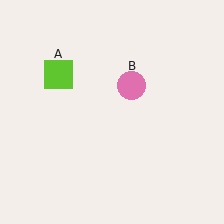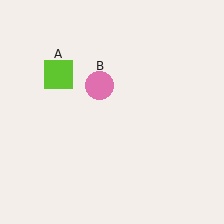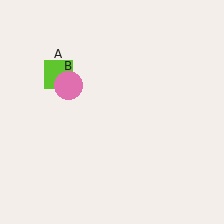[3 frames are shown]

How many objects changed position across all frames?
1 object changed position: pink circle (object B).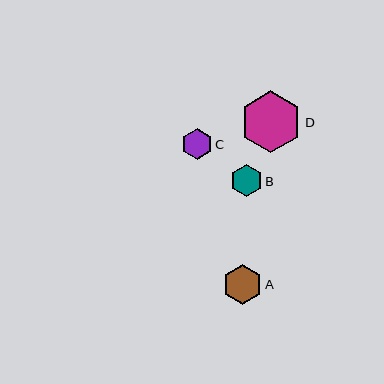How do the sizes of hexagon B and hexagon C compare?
Hexagon B and hexagon C are approximately the same size.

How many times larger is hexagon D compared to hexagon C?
Hexagon D is approximately 2.0 times the size of hexagon C.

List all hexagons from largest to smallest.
From largest to smallest: D, A, B, C.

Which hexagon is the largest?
Hexagon D is the largest with a size of approximately 62 pixels.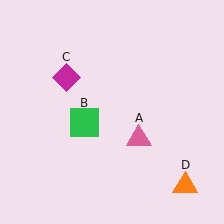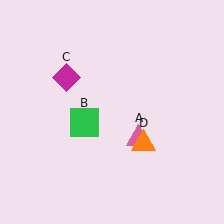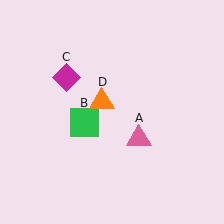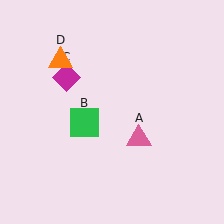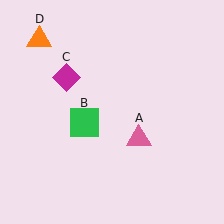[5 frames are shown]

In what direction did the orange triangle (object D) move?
The orange triangle (object D) moved up and to the left.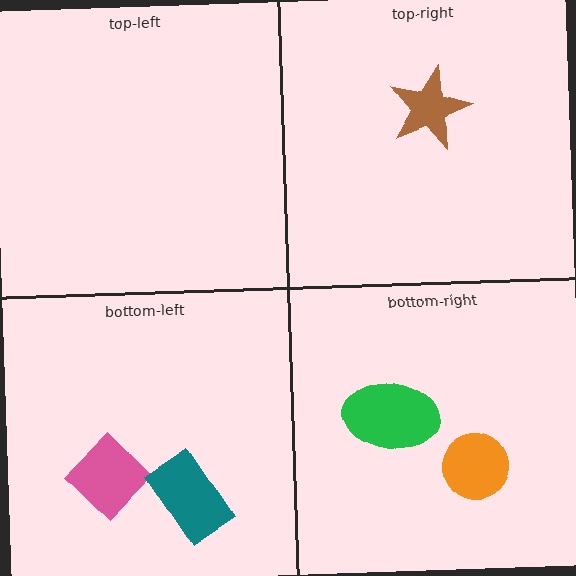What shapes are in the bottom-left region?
The pink diamond, the teal rectangle.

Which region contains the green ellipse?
The bottom-right region.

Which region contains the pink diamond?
The bottom-left region.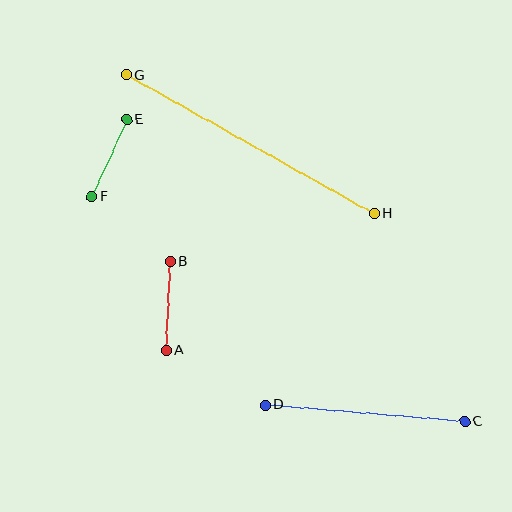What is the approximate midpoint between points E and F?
The midpoint is at approximately (109, 158) pixels.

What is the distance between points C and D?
The distance is approximately 200 pixels.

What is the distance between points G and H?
The distance is approximately 284 pixels.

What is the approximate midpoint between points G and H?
The midpoint is at approximately (250, 144) pixels.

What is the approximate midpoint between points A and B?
The midpoint is at approximately (168, 306) pixels.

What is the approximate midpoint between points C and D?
The midpoint is at approximately (365, 413) pixels.